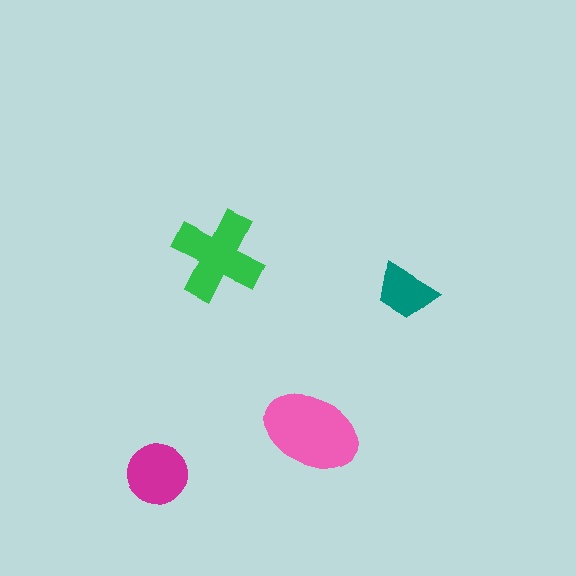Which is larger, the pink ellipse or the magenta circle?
The pink ellipse.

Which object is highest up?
The green cross is topmost.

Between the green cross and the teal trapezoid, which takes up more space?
The green cross.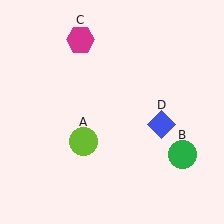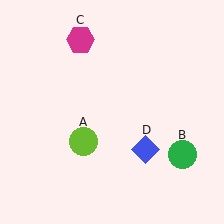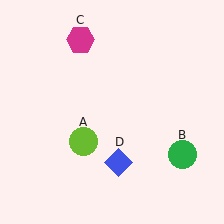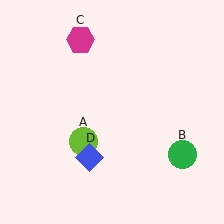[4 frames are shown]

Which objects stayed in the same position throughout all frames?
Lime circle (object A) and green circle (object B) and magenta hexagon (object C) remained stationary.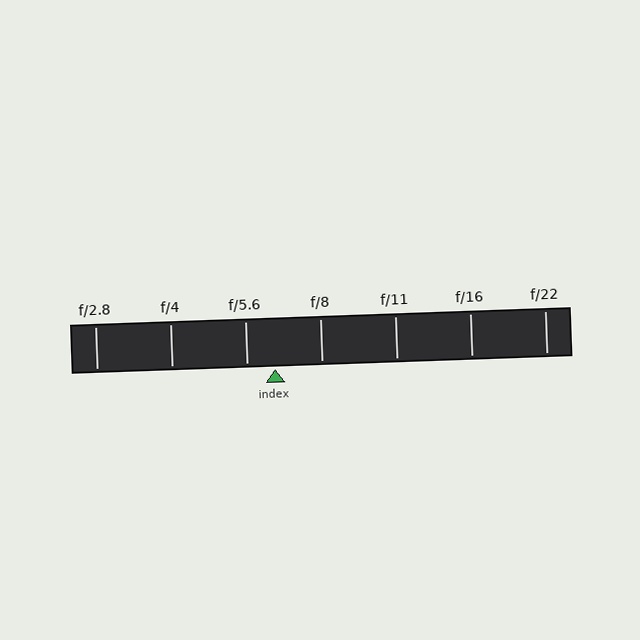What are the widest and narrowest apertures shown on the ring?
The widest aperture shown is f/2.8 and the narrowest is f/22.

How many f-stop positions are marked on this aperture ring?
There are 7 f-stop positions marked.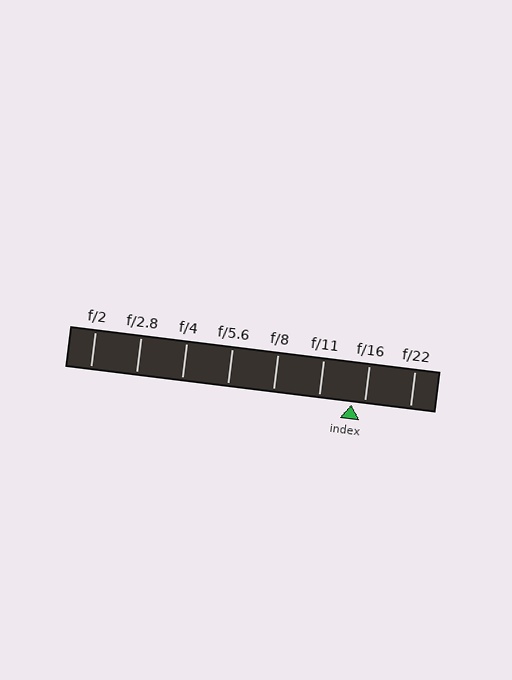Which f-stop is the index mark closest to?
The index mark is closest to f/16.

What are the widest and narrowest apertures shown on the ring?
The widest aperture shown is f/2 and the narrowest is f/22.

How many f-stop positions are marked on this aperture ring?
There are 8 f-stop positions marked.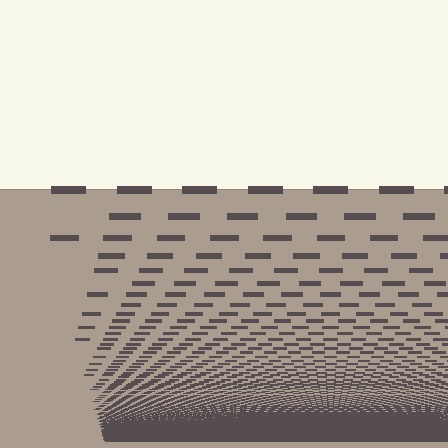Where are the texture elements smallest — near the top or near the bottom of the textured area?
Near the bottom.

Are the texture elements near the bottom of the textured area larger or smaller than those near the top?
Smaller. The gradient is inverted — elements near the bottom are smaller and denser.